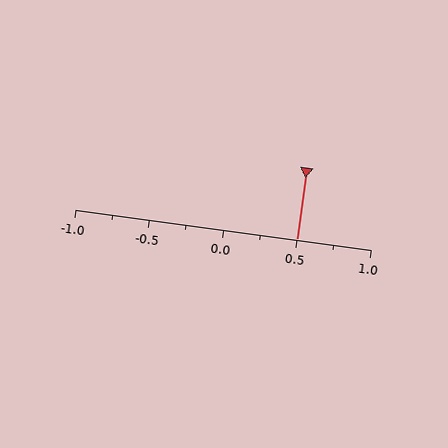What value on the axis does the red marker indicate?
The marker indicates approximately 0.5.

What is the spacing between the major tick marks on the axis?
The major ticks are spaced 0.5 apart.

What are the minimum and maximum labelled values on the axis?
The axis runs from -1.0 to 1.0.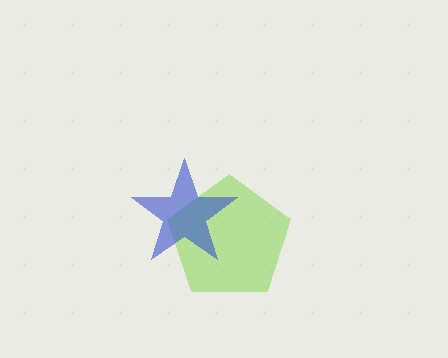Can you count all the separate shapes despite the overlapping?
Yes, there are 2 separate shapes.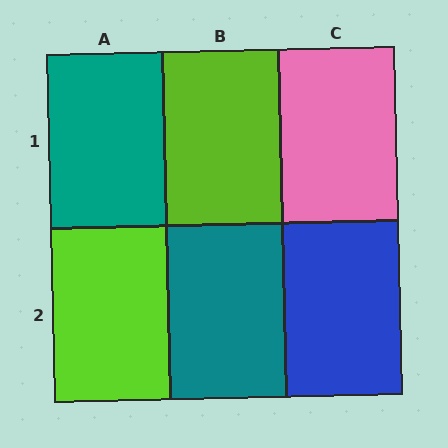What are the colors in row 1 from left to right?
Teal, lime, pink.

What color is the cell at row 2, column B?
Teal.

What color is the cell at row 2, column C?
Blue.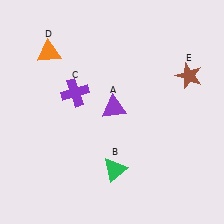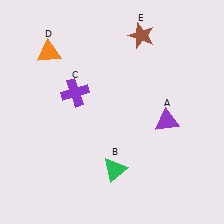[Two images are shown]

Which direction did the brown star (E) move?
The brown star (E) moved left.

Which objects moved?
The objects that moved are: the purple triangle (A), the brown star (E).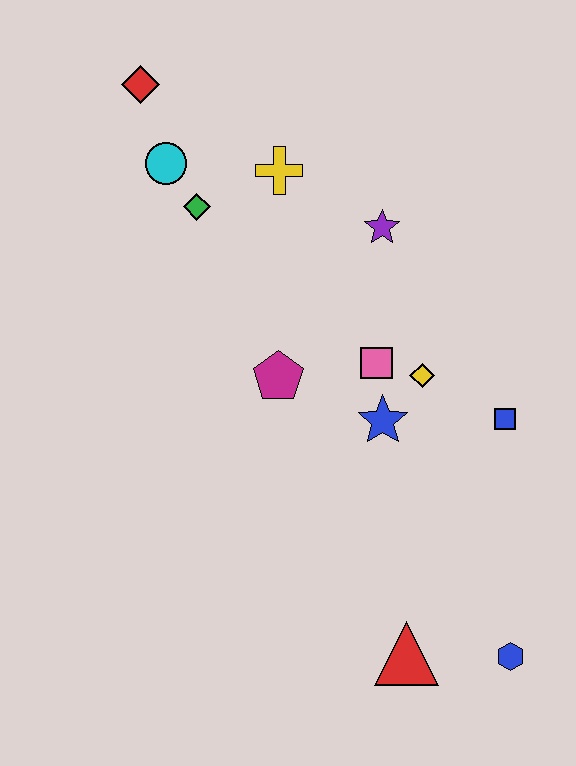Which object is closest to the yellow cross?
The green diamond is closest to the yellow cross.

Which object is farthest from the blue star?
The red diamond is farthest from the blue star.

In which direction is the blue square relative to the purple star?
The blue square is below the purple star.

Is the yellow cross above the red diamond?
No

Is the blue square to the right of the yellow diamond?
Yes